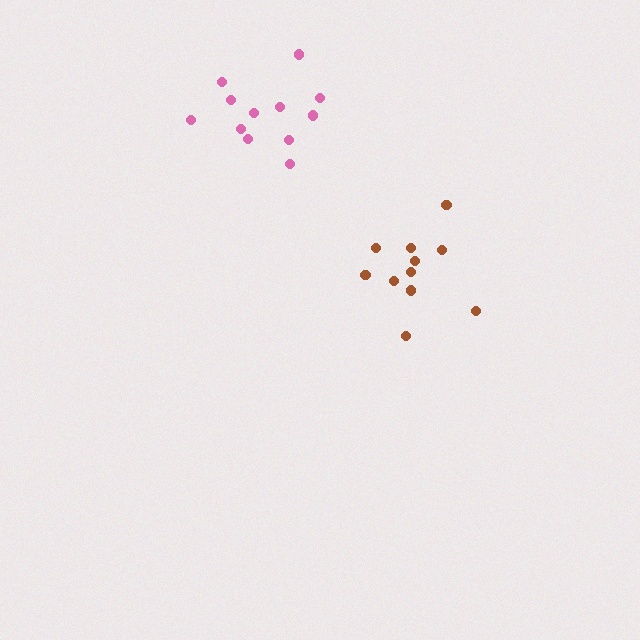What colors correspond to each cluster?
The clusters are colored: pink, brown.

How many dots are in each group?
Group 1: 12 dots, Group 2: 11 dots (23 total).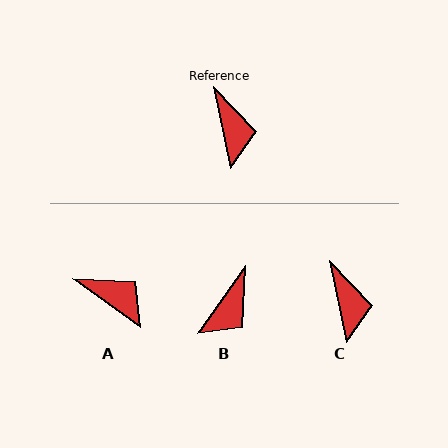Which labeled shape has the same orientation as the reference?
C.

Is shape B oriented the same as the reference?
No, it is off by about 47 degrees.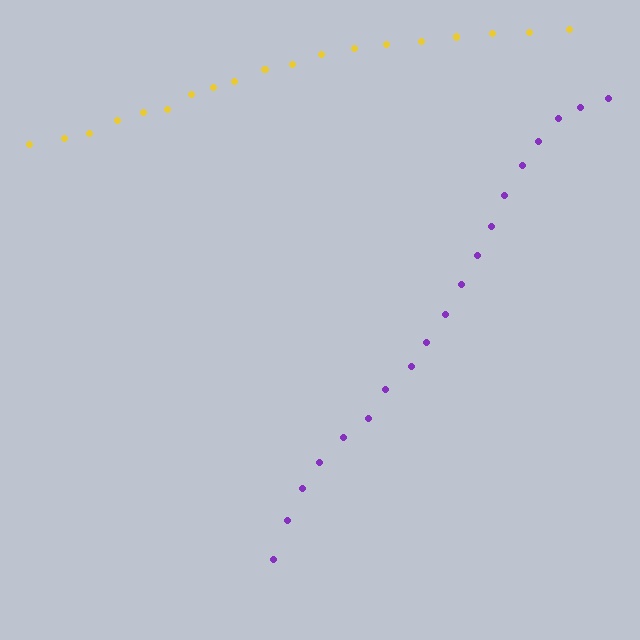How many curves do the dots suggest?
There are 2 distinct paths.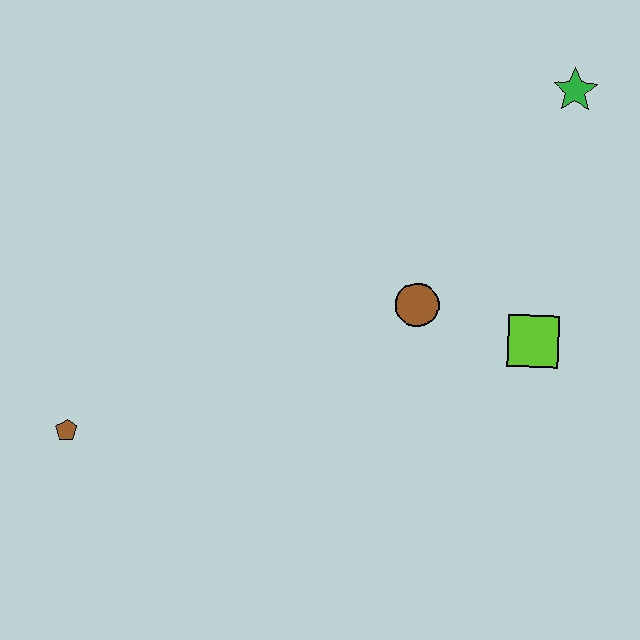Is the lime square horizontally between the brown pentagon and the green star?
Yes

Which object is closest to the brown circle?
The lime square is closest to the brown circle.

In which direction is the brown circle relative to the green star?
The brown circle is below the green star.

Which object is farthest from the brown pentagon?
The green star is farthest from the brown pentagon.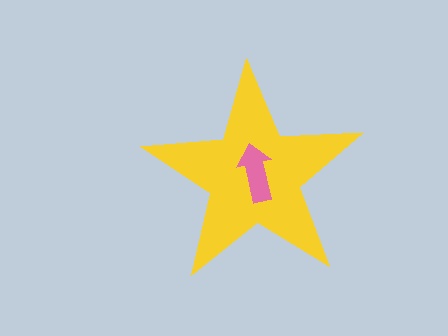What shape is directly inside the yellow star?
The pink arrow.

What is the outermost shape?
The yellow star.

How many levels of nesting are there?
2.